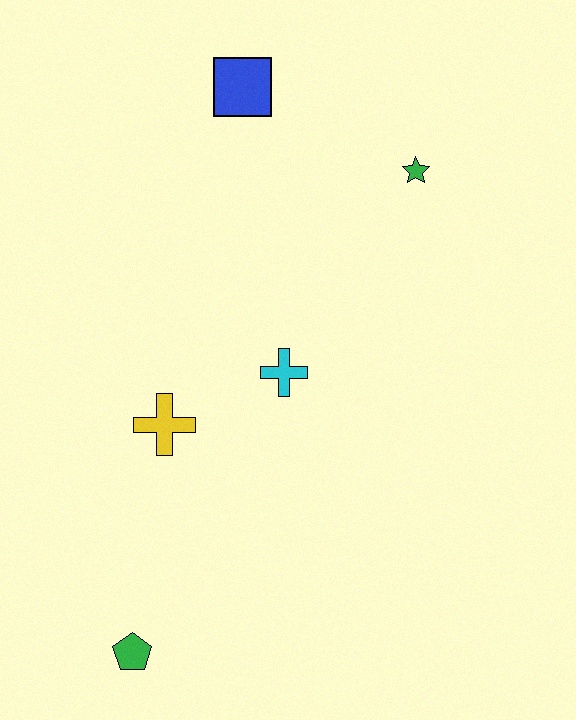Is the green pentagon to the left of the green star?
Yes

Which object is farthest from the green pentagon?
The blue square is farthest from the green pentagon.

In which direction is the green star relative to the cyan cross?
The green star is above the cyan cross.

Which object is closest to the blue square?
The green star is closest to the blue square.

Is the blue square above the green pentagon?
Yes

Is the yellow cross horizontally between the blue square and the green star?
No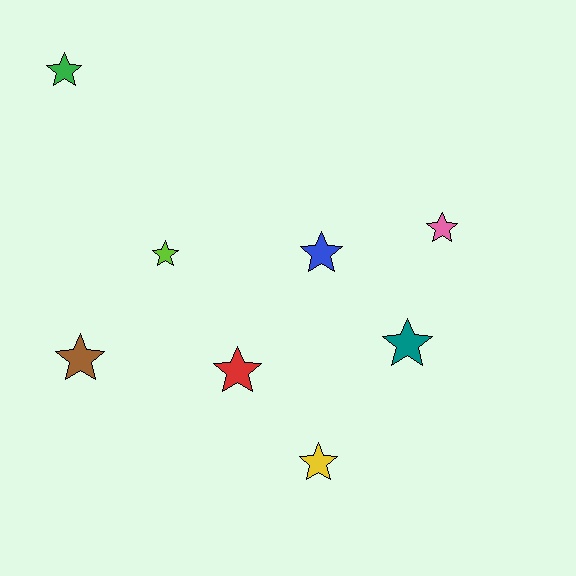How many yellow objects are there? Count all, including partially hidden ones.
There is 1 yellow object.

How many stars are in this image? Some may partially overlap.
There are 8 stars.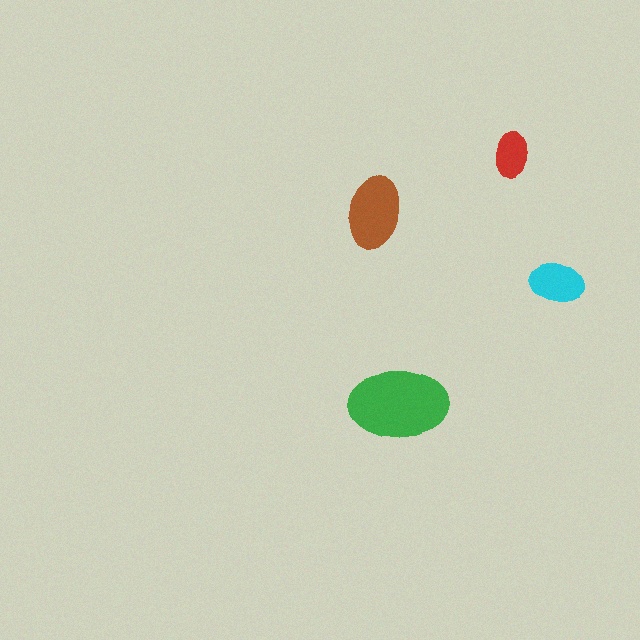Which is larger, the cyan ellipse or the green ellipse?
The green one.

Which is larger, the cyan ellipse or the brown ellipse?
The brown one.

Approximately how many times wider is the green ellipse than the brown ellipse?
About 1.5 times wider.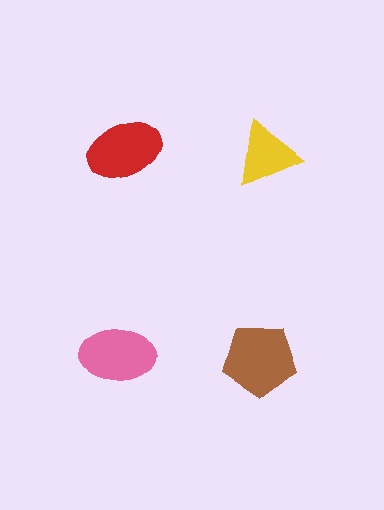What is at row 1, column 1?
A red ellipse.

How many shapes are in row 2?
2 shapes.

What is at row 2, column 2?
A brown pentagon.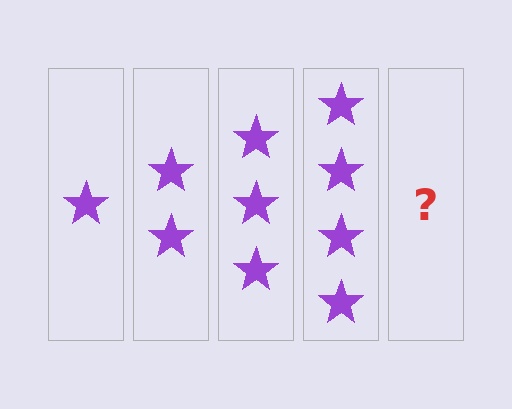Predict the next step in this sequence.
The next step is 5 stars.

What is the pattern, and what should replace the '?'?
The pattern is that each step adds one more star. The '?' should be 5 stars.